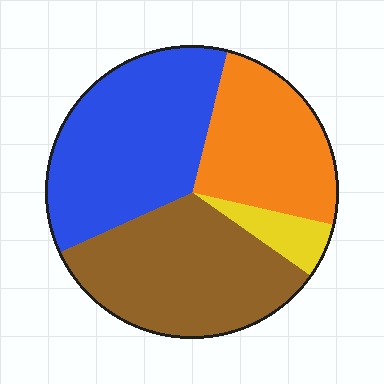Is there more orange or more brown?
Brown.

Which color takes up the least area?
Yellow, at roughly 5%.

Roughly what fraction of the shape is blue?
Blue takes up about three eighths (3/8) of the shape.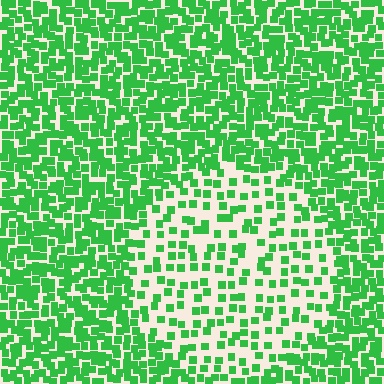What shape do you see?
I see a circle.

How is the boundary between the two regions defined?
The boundary is defined by a change in element density (approximately 2.4x ratio). All elements are the same color, size, and shape.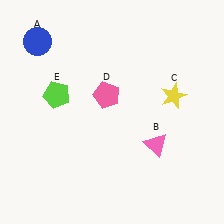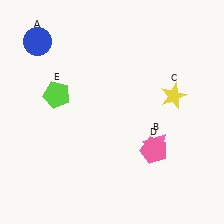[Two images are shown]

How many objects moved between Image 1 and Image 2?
1 object moved between the two images.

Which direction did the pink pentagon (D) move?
The pink pentagon (D) moved down.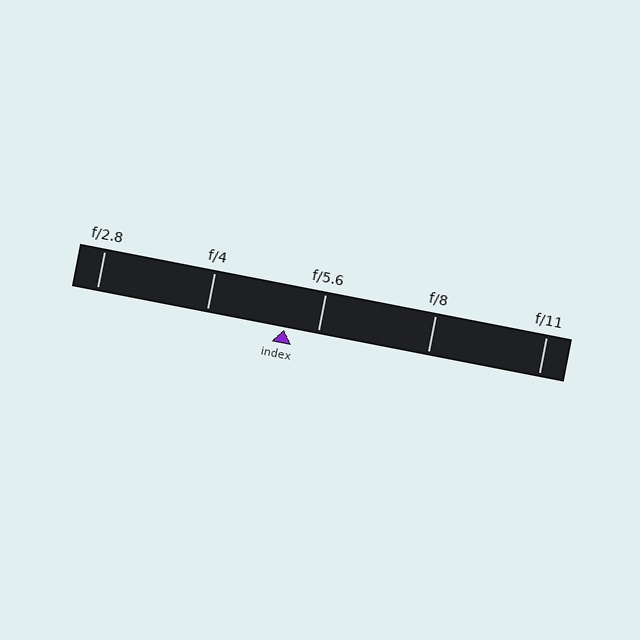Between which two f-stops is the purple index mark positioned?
The index mark is between f/4 and f/5.6.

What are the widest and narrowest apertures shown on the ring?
The widest aperture shown is f/2.8 and the narrowest is f/11.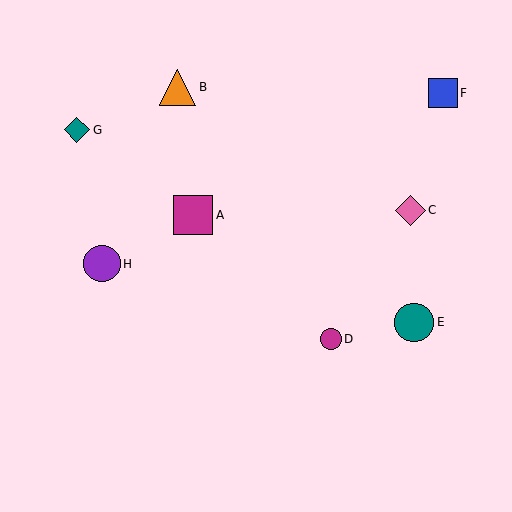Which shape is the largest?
The magenta square (labeled A) is the largest.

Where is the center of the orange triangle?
The center of the orange triangle is at (178, 87).